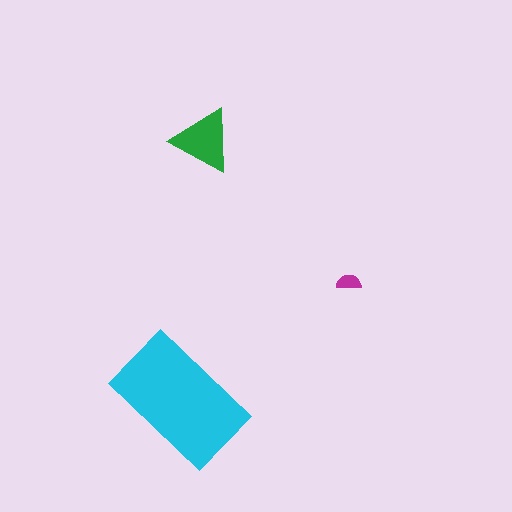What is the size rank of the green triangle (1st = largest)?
2nd.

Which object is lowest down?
The cyan rectangle is bottommost.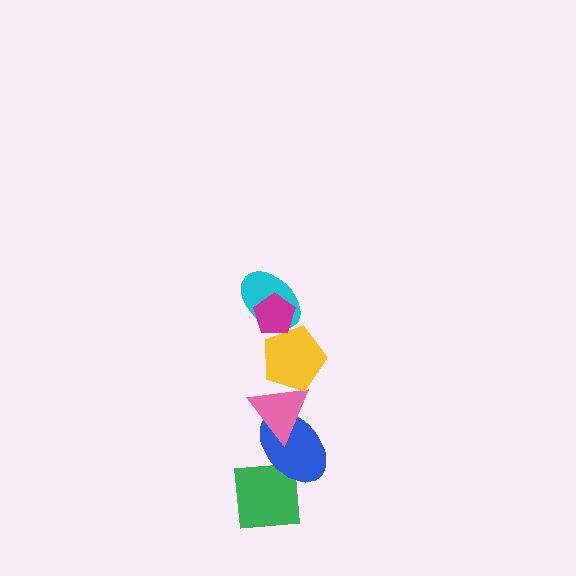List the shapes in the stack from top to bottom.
From top to bottom: the magenta pentagon, the cyan ellipse, the yellow pentagon, the pink triangle, the blue ellipse, the green square.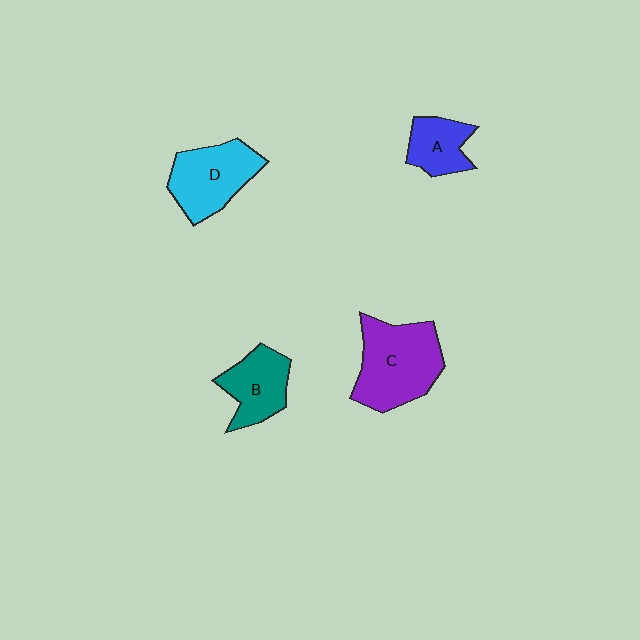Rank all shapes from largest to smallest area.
From largest to smallest: C (purple), D (cyan), B (teal), A (blue).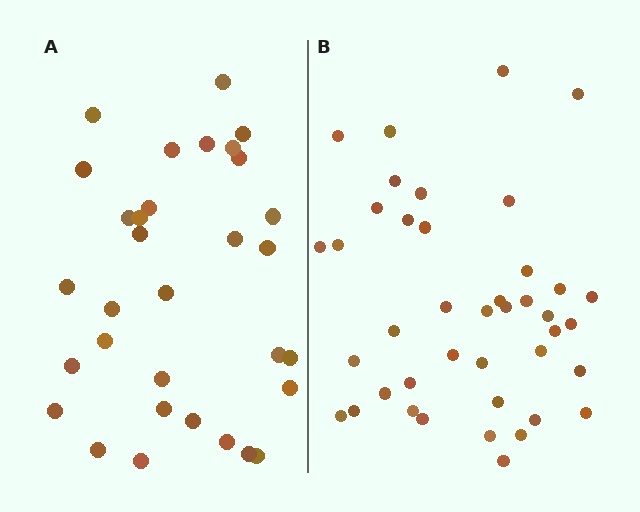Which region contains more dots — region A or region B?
Region B (the right region) has more dots.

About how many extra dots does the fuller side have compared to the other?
Region B has roughly 8 or so more dots than region A.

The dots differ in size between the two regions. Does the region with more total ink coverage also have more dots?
No. Region A has more total ink coverage because its dots are larger, but region B actually contains more individual dots. Total area can be misleading — the number of items is what matters here.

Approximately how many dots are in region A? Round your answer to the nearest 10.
About 30 dots. (The exact count is 32, which rounds to 30.)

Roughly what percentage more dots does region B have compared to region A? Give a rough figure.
About 30% more.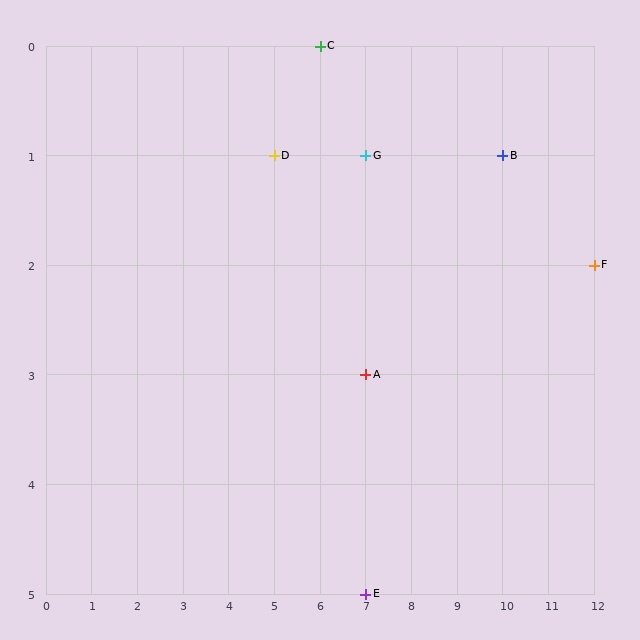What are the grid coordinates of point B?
Point B is at grid coordinates (10, 1).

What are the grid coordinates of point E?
Point E is at grid coordinates (7, 5).